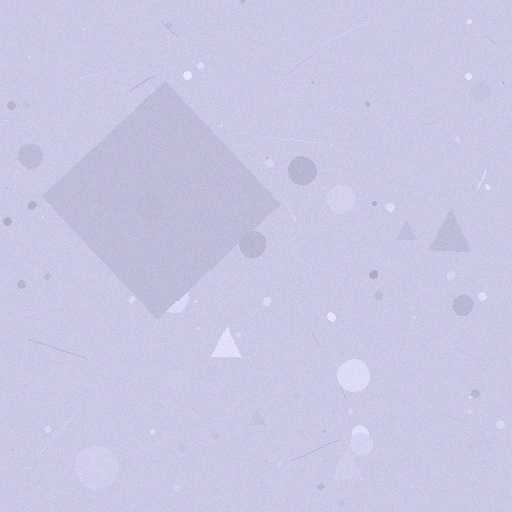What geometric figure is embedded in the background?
A diamond is embedded in the background.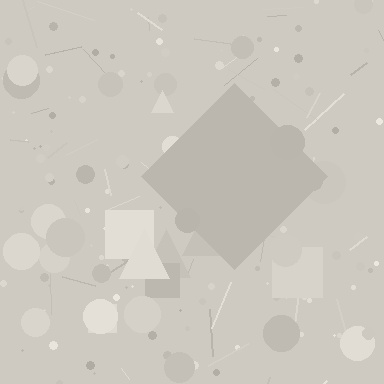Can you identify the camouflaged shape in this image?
The camouflaged shape is a diamond.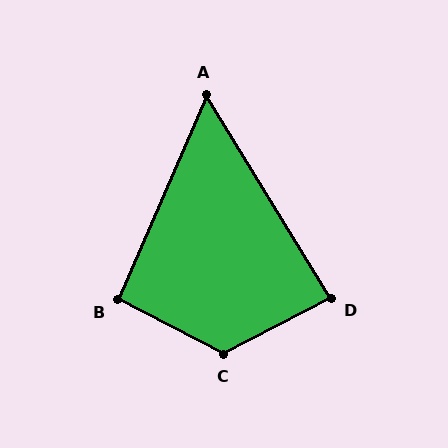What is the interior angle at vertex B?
Approximately 94 degrees (approximately right).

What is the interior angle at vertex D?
Approximately 86 degrees (approximately right).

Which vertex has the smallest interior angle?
A, at approximately 55 degrees.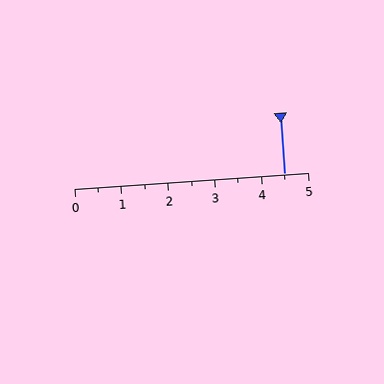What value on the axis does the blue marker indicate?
The marker indicates approximately 4.5.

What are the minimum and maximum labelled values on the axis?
The axis runs from 0 to 5.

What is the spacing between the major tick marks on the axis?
The major ticks are spaced 1 apart.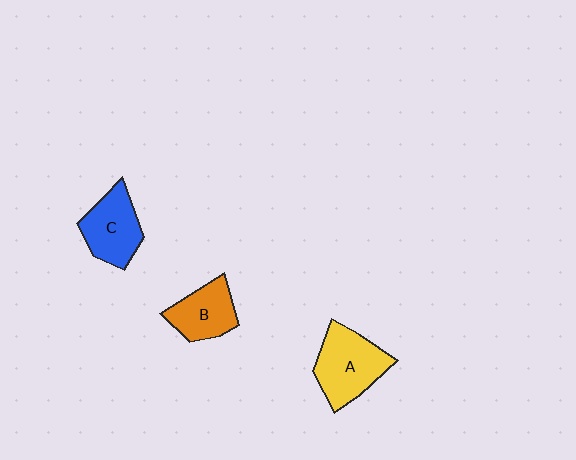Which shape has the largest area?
Shape A (yellow).